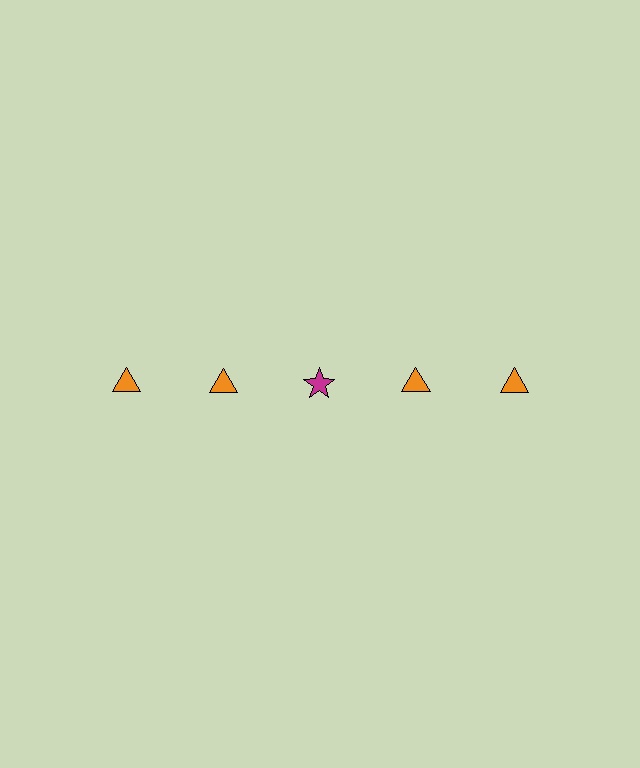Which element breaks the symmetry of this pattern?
The magenta star in the top row, center column breaks the symmetry. All other shapes are orange triangles.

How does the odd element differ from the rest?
It differs in both color (magenta instead of orange) and shape (star instead of triangle).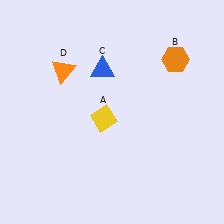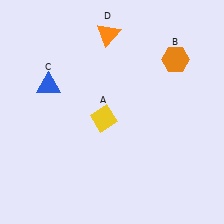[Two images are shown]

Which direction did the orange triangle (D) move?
The orange triangle (D) moved right.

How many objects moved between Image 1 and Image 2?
2 objects moved between the two images.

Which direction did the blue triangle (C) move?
The blue triangle (C) moved left.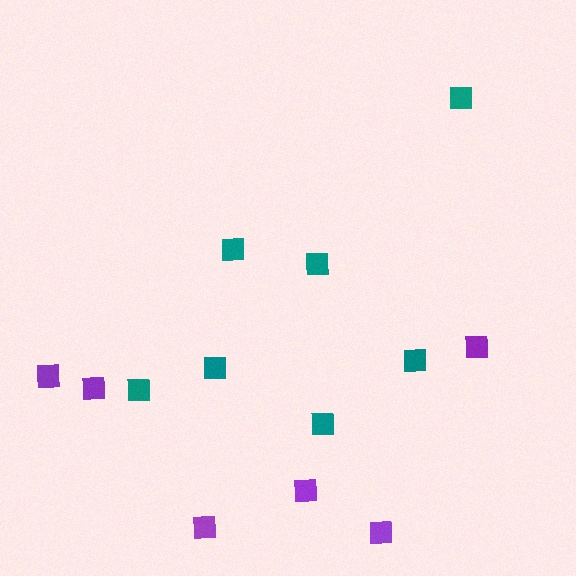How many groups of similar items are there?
There are 2 groups: one group of purple squares (6) and one group of teal squares (7).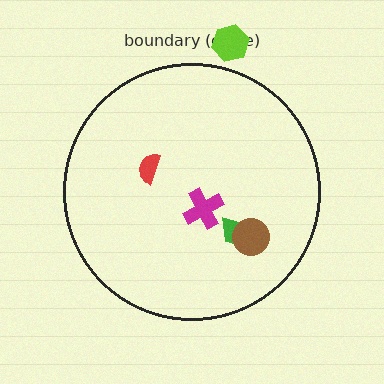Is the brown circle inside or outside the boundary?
Inside.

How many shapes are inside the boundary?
4 inside, 1 outside.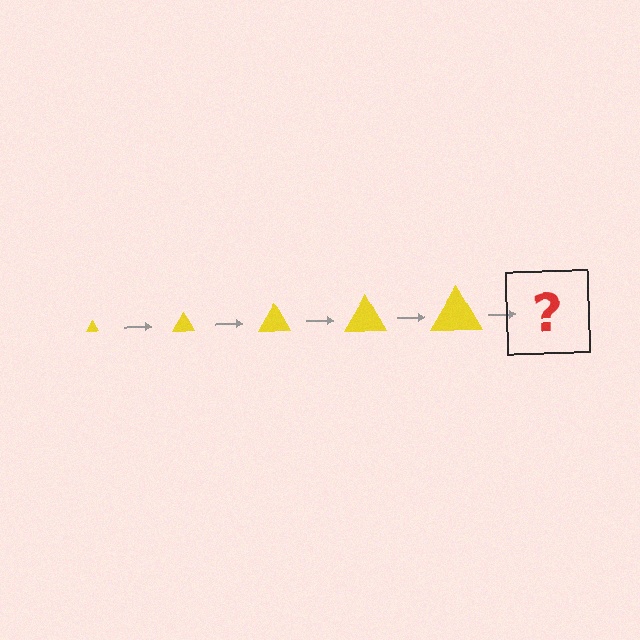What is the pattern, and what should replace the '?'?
The pattern is that the triangle gets progressively larger each step. The '?' should be a yellow triangle, larger than the previous one.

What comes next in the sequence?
The next element should be a yellow triangle, larger than the previous one.